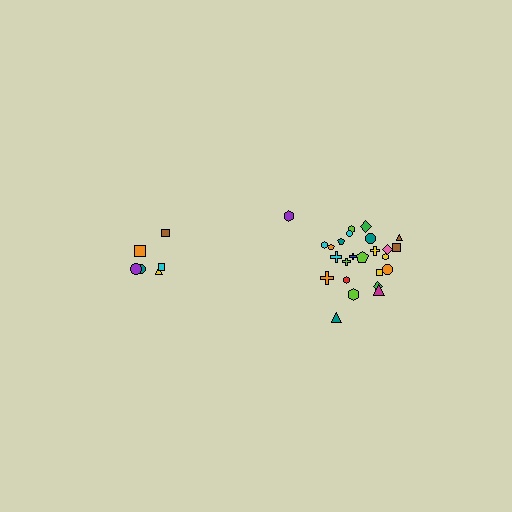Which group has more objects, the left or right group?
The right group.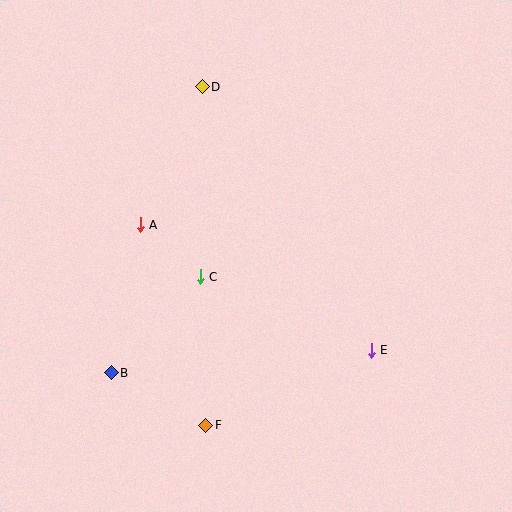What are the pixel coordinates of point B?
Point B is at (111, 373).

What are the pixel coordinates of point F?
Point F is at (206, 425).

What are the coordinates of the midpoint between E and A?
The midpoint between E and A is at (256, 287).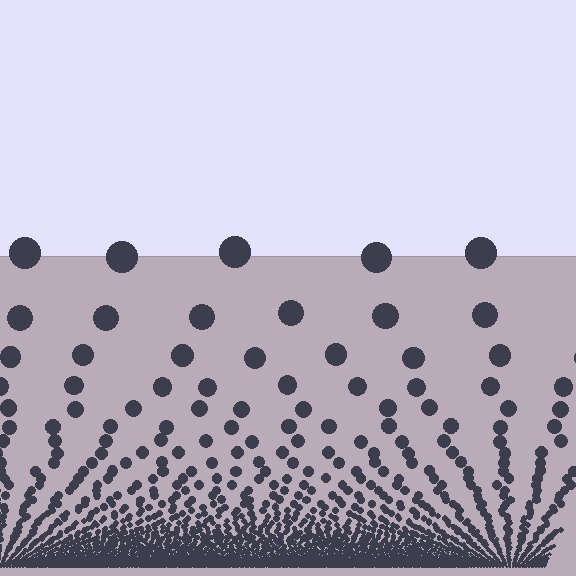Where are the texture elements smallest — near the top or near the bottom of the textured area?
Near the bottom.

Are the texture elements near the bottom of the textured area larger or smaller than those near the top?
Smaller. The gradient is inverted — elements near the bottom are smaller and denser.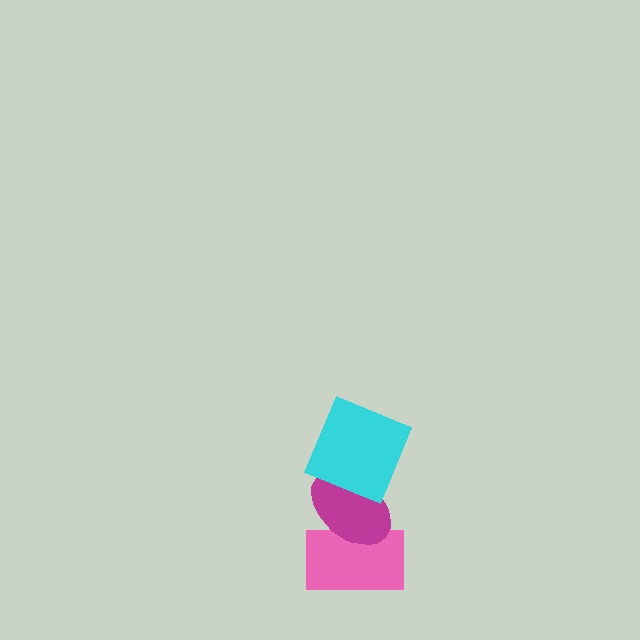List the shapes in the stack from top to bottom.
From top to bottom: the cyan square, the magenta ellipse, the pink rectangle.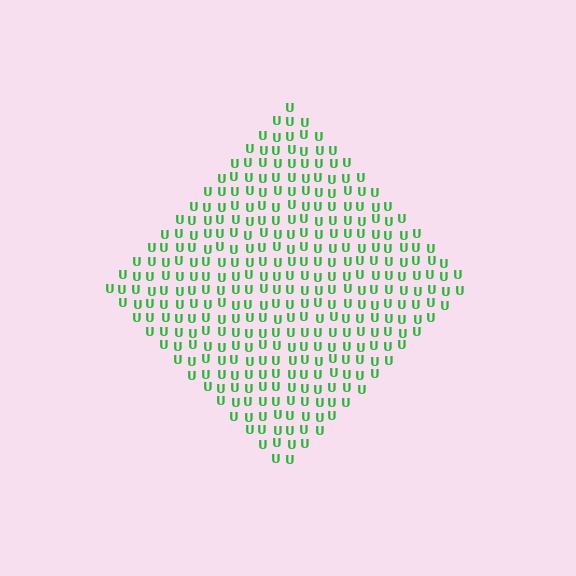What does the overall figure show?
The overall figure shows a diamond.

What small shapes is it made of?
It is made of small letter U's.